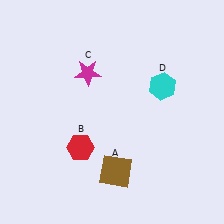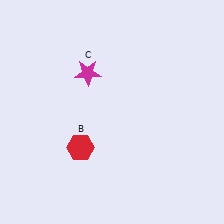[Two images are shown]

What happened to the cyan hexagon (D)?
The cyan hexagon (D) was removed in Image 2. It was in the top-right area of Image 1.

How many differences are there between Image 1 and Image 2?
There are 2 differences between the two images.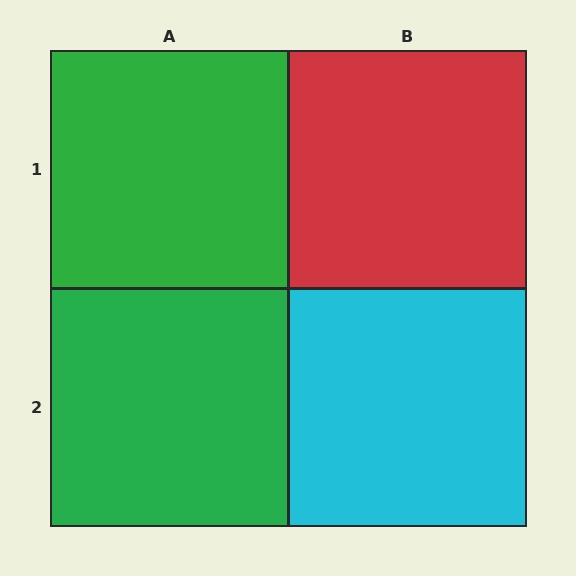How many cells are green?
2 cells are green.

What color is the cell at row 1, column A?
Green.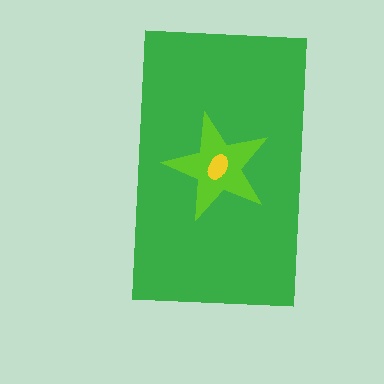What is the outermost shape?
The green rectangle.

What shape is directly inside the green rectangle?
The lime star.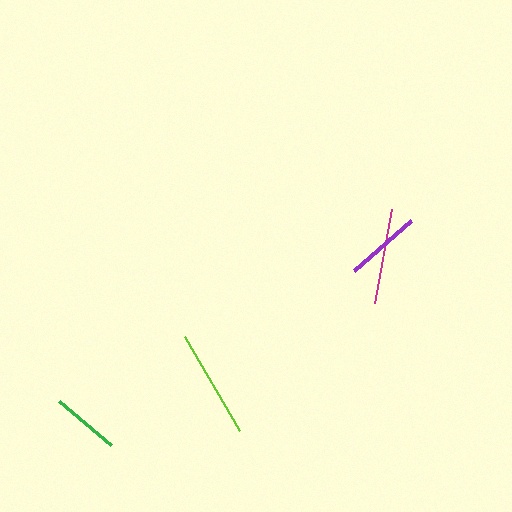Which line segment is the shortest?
The green line is the shortest at approximately 68 pixels.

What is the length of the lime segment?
The lime segment is approximately 109 pixels long.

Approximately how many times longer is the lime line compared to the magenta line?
The lime line is approximately 1.1 times the length of the magenta line.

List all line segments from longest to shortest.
From longest to shortest: lime, magenta, purple, green.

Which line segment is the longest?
The lime line is the longest at approximately 109 pixels.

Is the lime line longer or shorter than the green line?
The lime line is longer than the green line.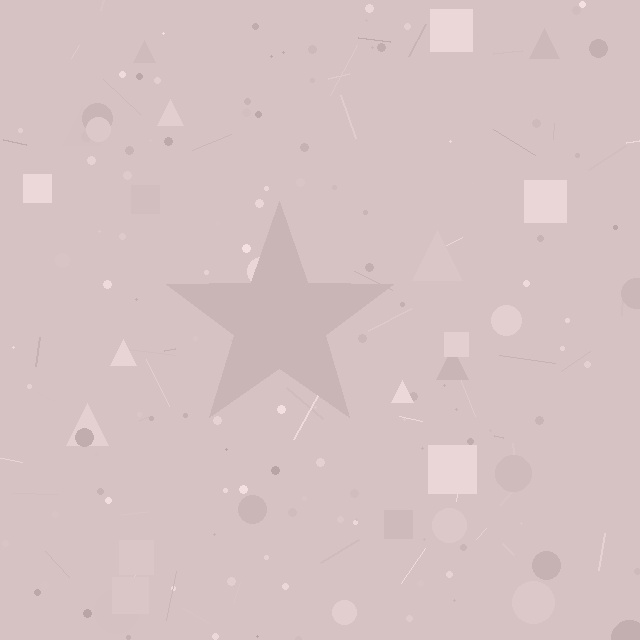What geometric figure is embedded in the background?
A star is embedded in the background.